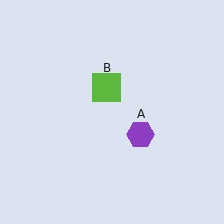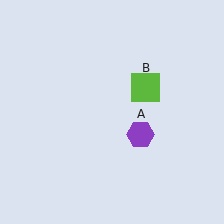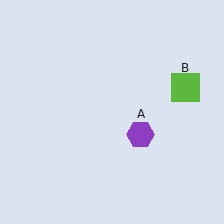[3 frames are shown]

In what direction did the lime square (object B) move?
The lime square (object B) moved right.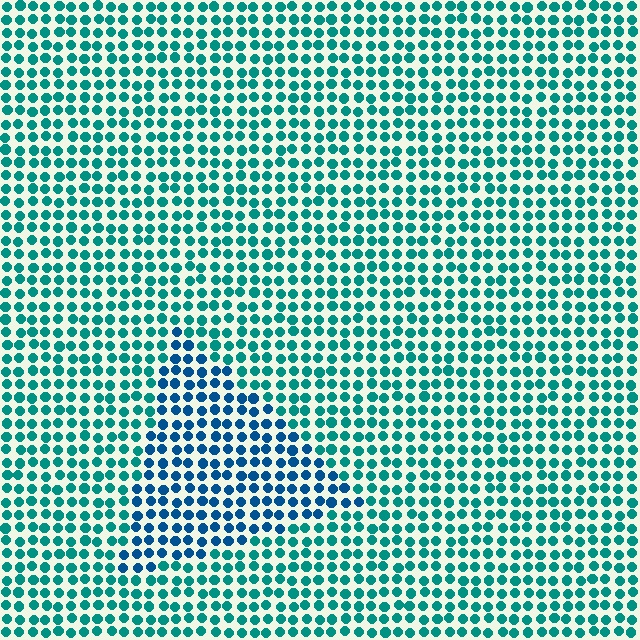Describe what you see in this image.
The image is filled with small teal elements in a uniform arrangement. A triangle-shaped region is visible where the elements are tinted to a slightly different hue, forming a subtle color boundary.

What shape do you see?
I see a triangle.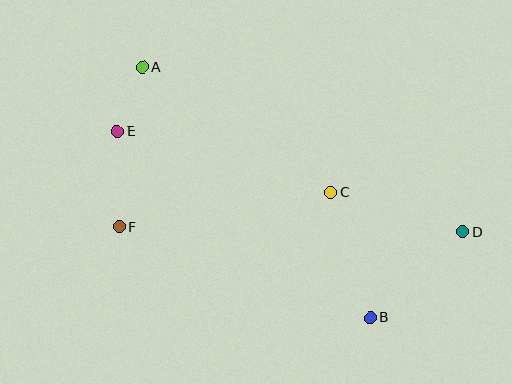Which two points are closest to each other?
Points A and E are closest to each other.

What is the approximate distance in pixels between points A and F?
The distance between A and F is approximately 161 pixels.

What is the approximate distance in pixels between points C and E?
The distance between C and E is approximately 222 pixels.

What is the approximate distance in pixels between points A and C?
The distance between A and C is approximately 226 pixels.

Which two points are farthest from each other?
Points A and D are farthest from each other.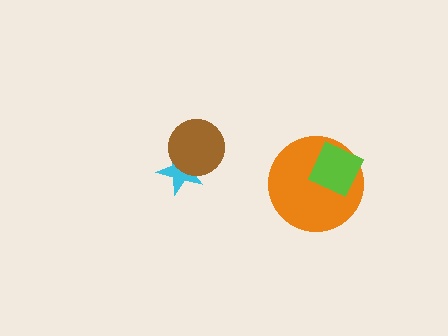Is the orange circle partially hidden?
Yes, it is partially covered by another shape.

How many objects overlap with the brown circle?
1 object overlaps with the brown circle.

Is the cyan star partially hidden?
Yes, it is partially covered by another shape.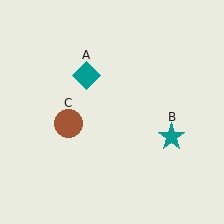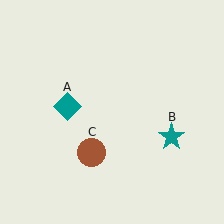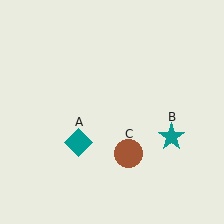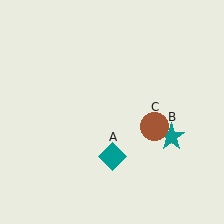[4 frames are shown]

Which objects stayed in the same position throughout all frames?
Teal star (object B) remained stationary.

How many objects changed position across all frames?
2 objects changed position: teal diamond (object A), brown circle (object C).